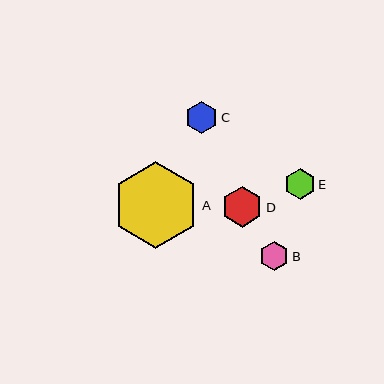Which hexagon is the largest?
Hexagon A is the largest with a size of approximately 87 pixels.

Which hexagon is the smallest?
Hexagon B is the smallest with a size of approximately 29 pixels.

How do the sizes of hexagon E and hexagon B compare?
Hexagon E and hexagon B are approximately the same size.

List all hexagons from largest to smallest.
From largest to smallest: A, D, C, E, B.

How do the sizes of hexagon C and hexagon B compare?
Hexagon C and hexagon B are approximately the same size.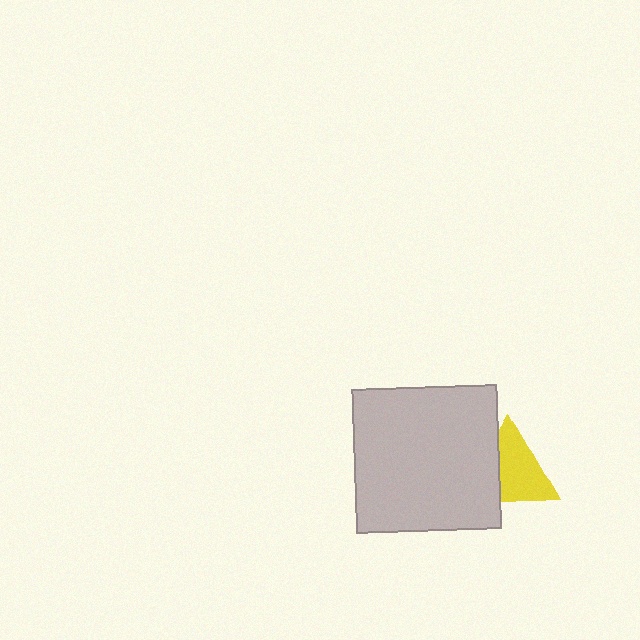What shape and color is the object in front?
The object in front is a light gray square.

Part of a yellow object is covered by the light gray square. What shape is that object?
It is a triangle.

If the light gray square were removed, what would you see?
You would see the complete yellow triangle.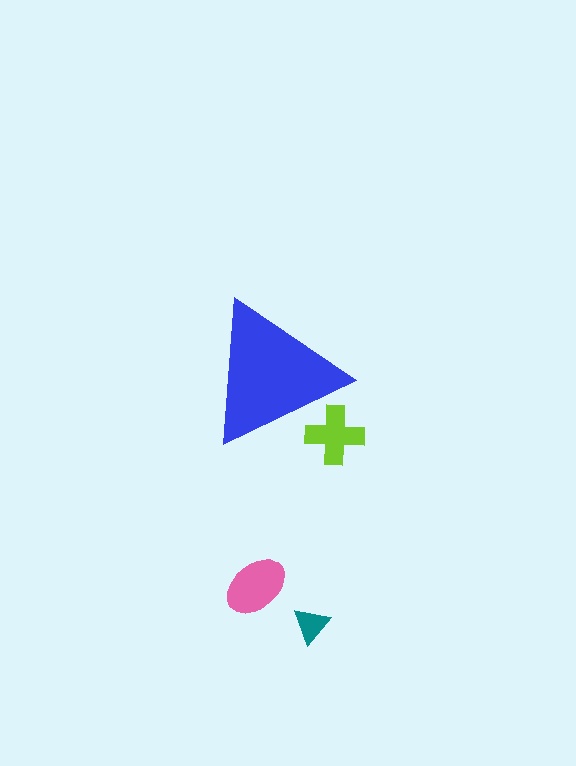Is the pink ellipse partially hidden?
No, the pink ellipse is fully visible.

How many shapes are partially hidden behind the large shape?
1 shape is partially hidden.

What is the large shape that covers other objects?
A blue triangle.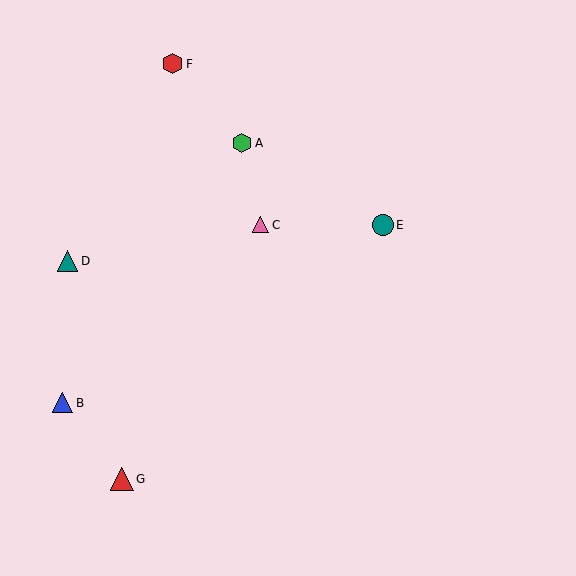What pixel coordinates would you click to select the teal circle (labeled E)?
Click at (383, 225) to select the teal circle E.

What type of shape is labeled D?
Shape D is a teal triangle.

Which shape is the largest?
The red triangle (labeled G) is the largest.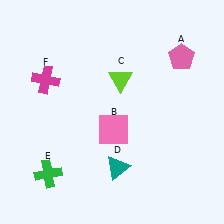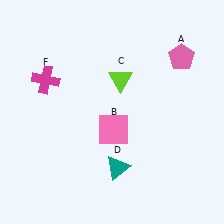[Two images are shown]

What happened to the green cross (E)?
The green cross (E) was removed in Image 2. It was in the bottom-left area of Image 1.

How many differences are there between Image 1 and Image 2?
There is 1 difference between the two images.